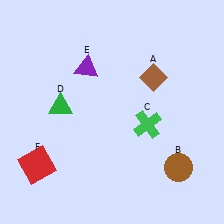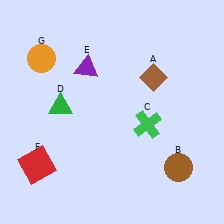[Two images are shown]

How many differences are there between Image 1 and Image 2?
There is 1 difference between the two images.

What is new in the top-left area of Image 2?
An orange circle (G) was added in the top-left area of Image 2.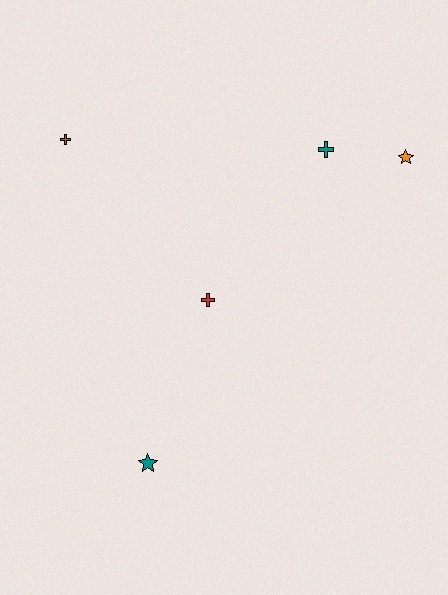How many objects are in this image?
There are 5 objects.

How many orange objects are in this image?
There is 1 orange object.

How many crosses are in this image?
There are 3 crosses.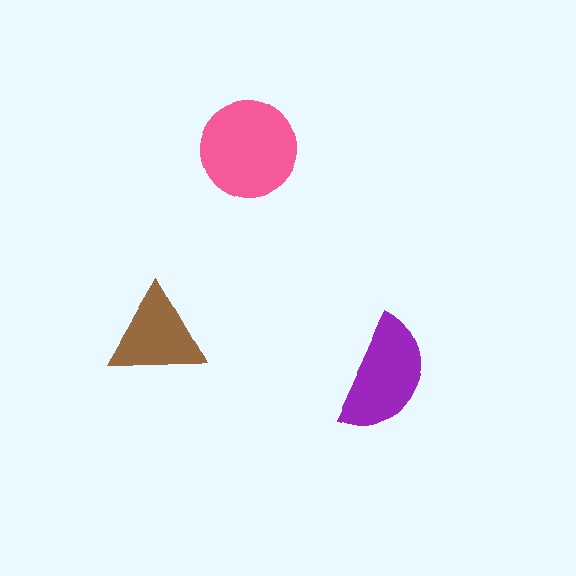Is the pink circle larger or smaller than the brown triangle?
Larger.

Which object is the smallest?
The brown triangle.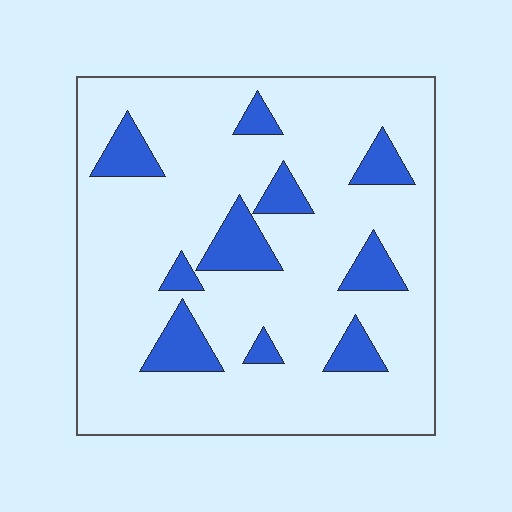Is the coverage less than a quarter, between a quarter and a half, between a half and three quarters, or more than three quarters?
Less than a quarter.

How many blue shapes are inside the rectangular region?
10.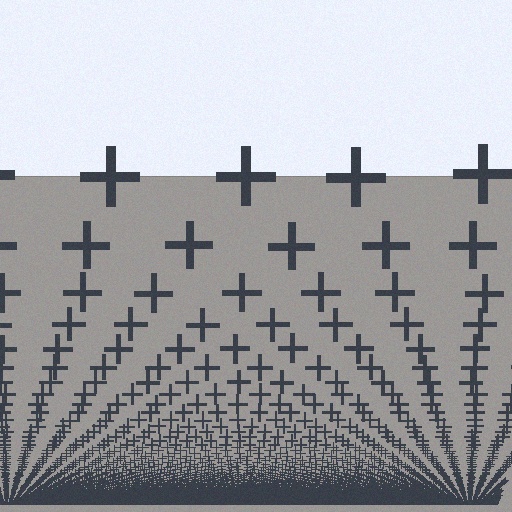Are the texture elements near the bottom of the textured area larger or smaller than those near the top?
Smaller. The gradient is inverted — elements near the bottom are smaller and denser.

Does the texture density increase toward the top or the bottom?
Density increases toward the bottom.